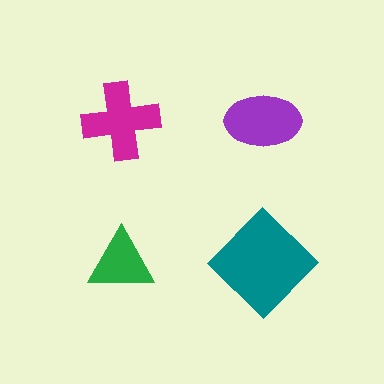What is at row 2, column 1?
A green triangle.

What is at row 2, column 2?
A teal diamond.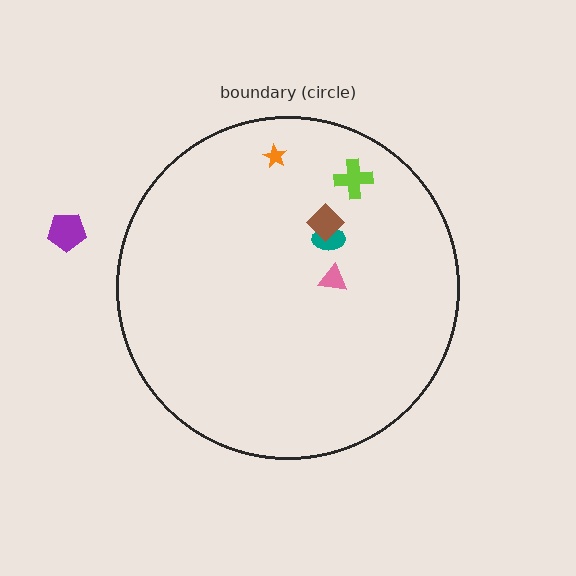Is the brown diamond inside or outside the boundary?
Inside.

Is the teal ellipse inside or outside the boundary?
Inside.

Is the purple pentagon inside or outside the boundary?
Outside.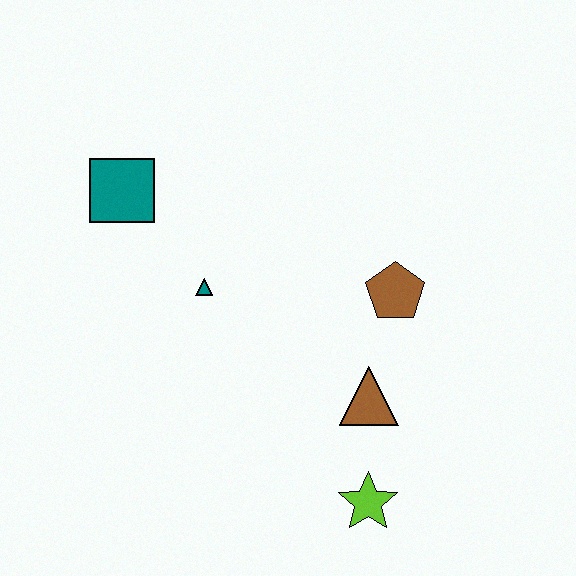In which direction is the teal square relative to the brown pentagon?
The teal square is to the left of the brown pentagon.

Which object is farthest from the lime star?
The teal square is farthest from the lime star.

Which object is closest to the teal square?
The teal triangle is closest to the teal square.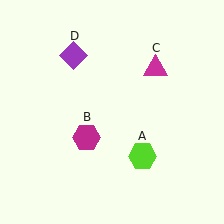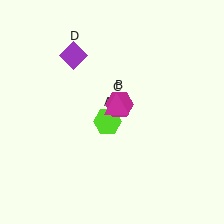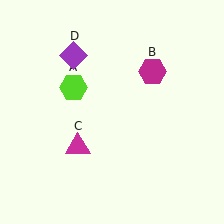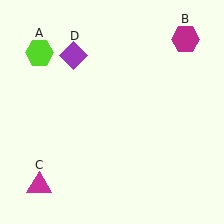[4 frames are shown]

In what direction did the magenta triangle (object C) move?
The magenta triangle (object C) moved down and to the left.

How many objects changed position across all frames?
3 objects changed position: lime hexagon (object A), magenta hexagon (object B), magenta triangle (object C).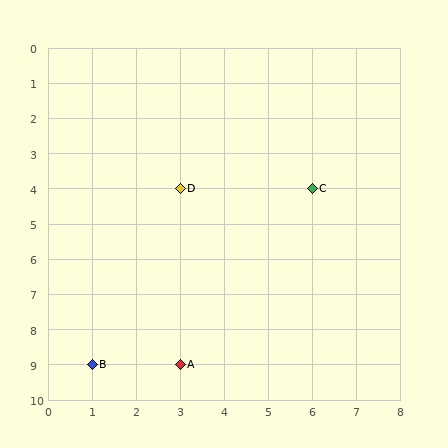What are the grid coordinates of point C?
Point C is at grid coordinates (6, 4).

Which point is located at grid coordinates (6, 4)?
Point C is at (6, 4).